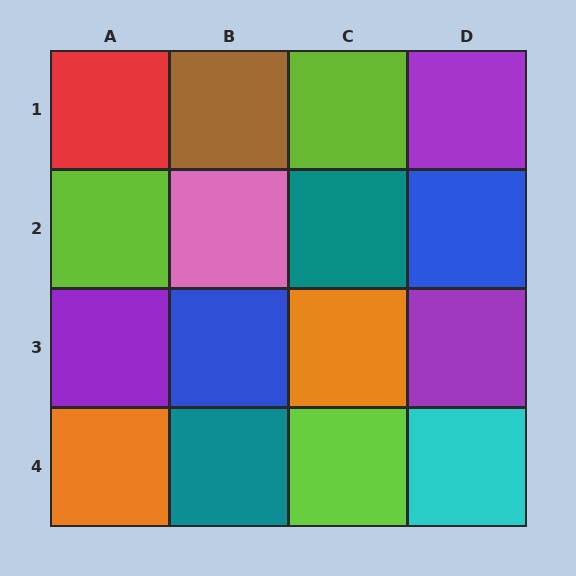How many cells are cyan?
1 cell is cyan.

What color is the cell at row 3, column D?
Purple.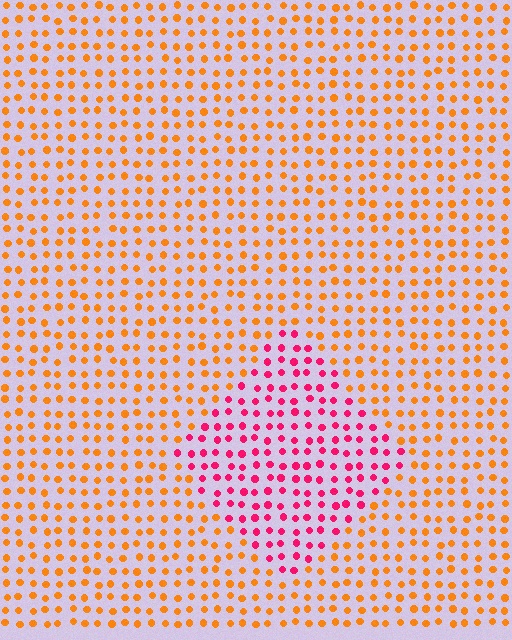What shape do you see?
I see a diamond.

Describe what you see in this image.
The image is filled with small orange elements in a uniform arrangement. A diamond-shaped region is visible where the elements are tinted to a slightly different hue, forming a subtle color boundary.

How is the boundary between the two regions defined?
The boundary is defined purely by a slight shift in hue (about 54 degrees). Spacing, size, and orientation are identical on both sides.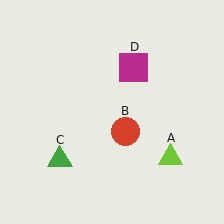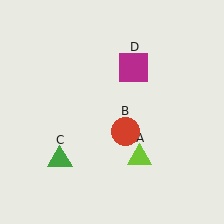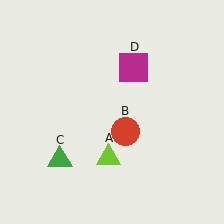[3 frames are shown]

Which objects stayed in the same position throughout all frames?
Red circle (object B) and green triangle (object C) and magenta square (object D) remained stationary.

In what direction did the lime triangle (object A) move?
The lime triangle (object A) moved left.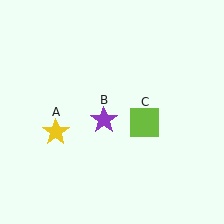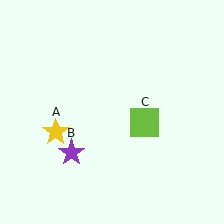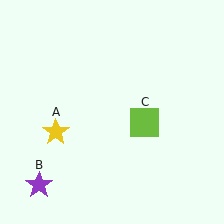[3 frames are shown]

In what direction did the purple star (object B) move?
The purple star (object B) moved down and to the left.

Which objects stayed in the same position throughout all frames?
Yellow star (object A) and lime square (object C) remained stationary.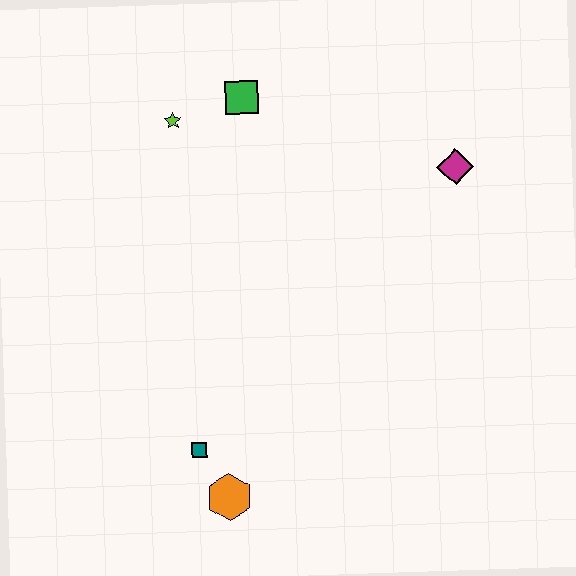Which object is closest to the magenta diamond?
The green square is closest to the magenta diamond.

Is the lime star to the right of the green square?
No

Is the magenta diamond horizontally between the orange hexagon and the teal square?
No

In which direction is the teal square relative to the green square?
The teal square is below the green square.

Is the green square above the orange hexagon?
Yes